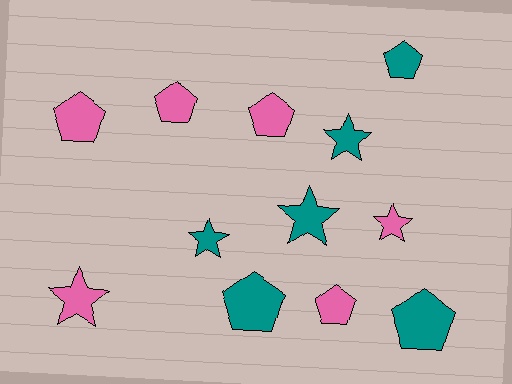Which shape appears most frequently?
Pentagon, with 7 objects.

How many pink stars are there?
There are 2 pink stars.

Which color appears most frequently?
Teal, with 6 objects.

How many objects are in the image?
There are 12 objects.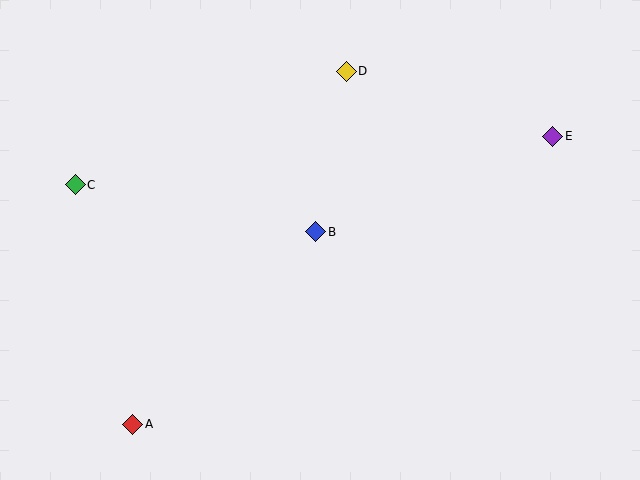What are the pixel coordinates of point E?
Point E is at (553, 136).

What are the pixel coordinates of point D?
Point D is at (346, 71).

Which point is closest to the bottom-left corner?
Point A is closest to the bottom-left corner.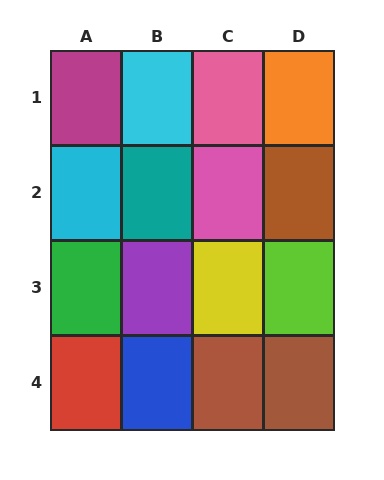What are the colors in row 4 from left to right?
Red, blue, brown, brown.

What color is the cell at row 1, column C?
Pink.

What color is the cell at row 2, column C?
Pink.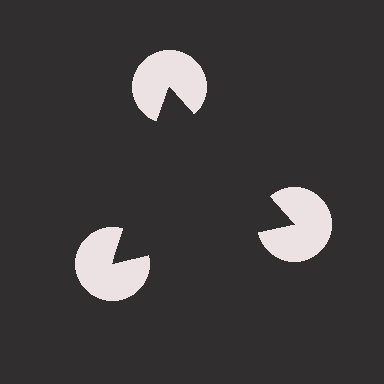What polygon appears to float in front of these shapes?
An illusory triangle — its edges are inferred from the aligned wedge cuts in the pac-man discs, not physically drawn.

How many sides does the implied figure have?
3 sides.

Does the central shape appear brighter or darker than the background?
It typically appears slightly darker than the background, even though no actual brightness change is drawn.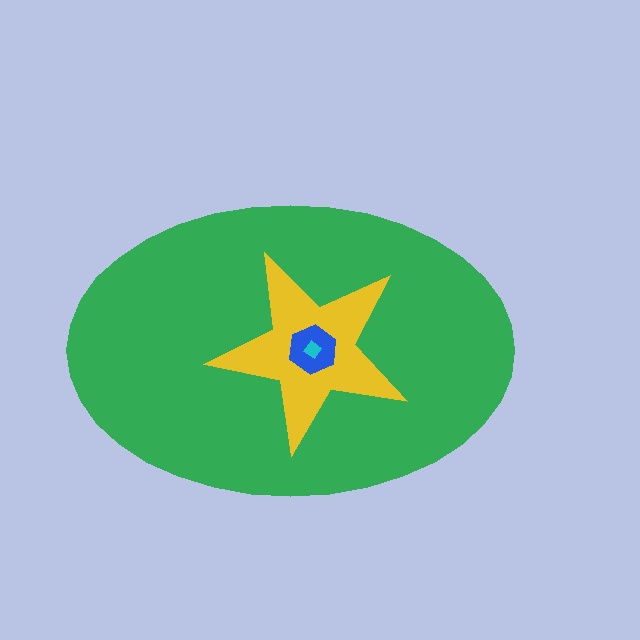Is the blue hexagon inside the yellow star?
Yes.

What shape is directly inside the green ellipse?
The yellow star.